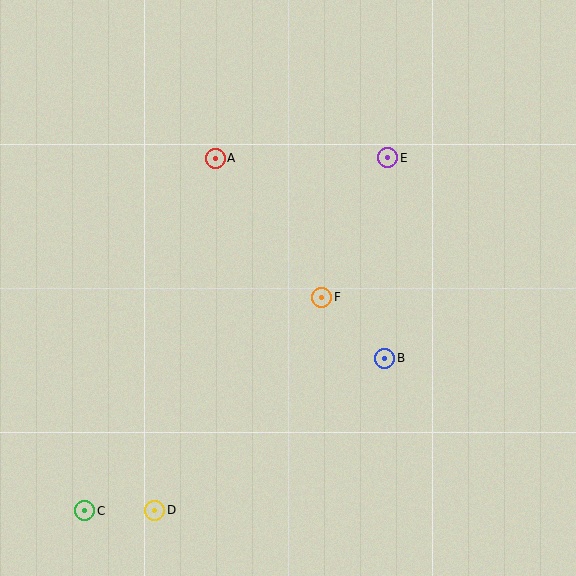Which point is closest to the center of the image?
Point F at (322, 297) is closest to the center.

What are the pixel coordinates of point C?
Point C is at (85, 511).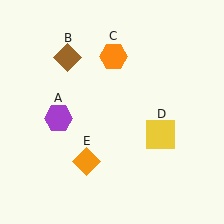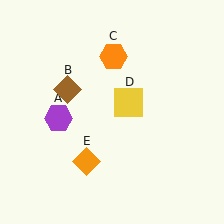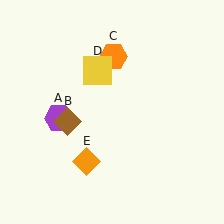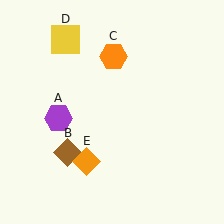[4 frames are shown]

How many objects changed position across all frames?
2 objects changed position: brown diamond (object B), yellow square (object D).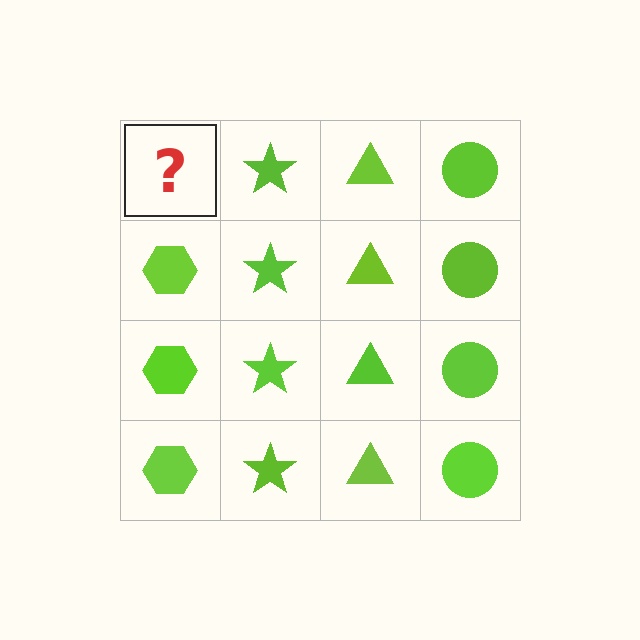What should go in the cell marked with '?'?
The missing cell should contain a lime hexagon.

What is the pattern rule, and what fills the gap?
The rule is that each column has a consistent shape. The gap should be filled with a lime hexagon.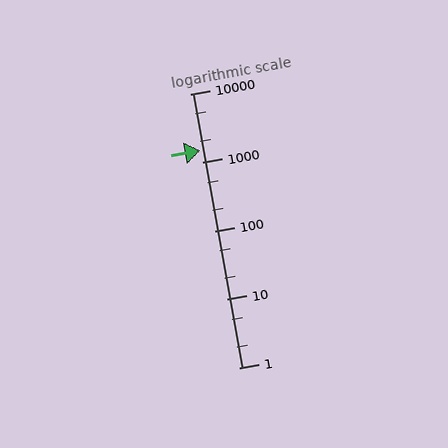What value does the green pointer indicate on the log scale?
The pointer indicates approximately 1500.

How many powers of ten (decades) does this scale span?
The scale spans 4 decades, from 1 to 10000.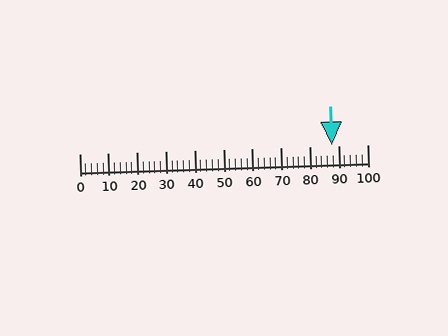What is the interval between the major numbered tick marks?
The major tick marks are spaced 10 units apart.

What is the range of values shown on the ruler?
The ruler shows values from 0 to 100.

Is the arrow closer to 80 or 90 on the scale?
The arrow is closer to 90.